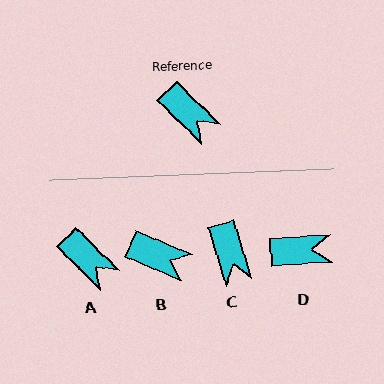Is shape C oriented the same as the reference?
No, it is off by about 28 degrees.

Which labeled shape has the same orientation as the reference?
A.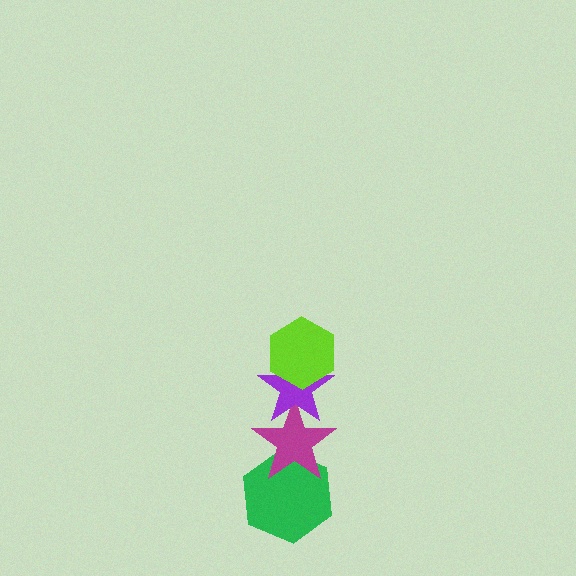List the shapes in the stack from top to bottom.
From top to bottom: the lime hexagon, the purple star, the magenta star, the green hexagon.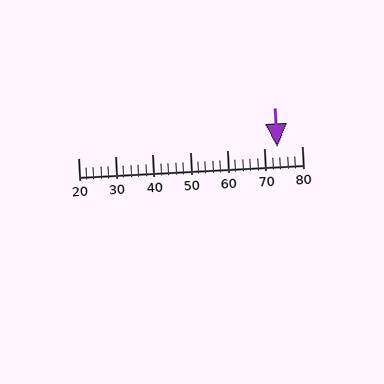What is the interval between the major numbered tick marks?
The major tick marks are spaced 10 units apart.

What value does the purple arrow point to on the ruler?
The purple arrow points to approximately 74.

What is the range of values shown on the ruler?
The ruler shows values from 20 to 80.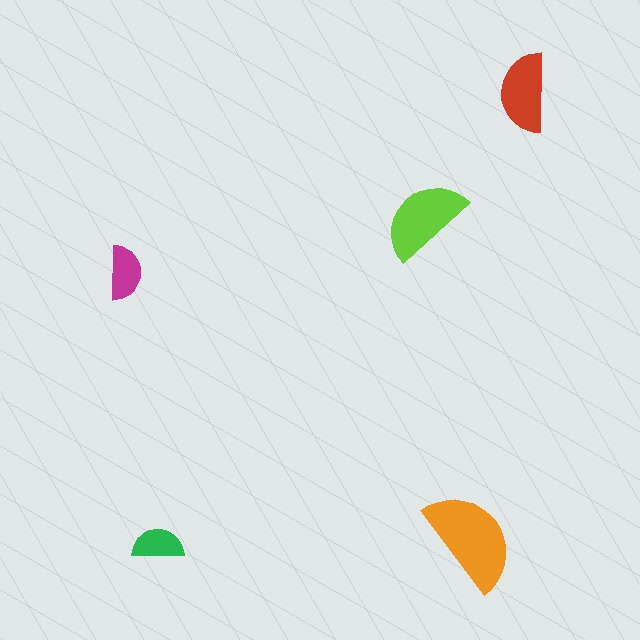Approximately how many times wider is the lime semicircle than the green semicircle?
About 1.5 times wider.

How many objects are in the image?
There are 5 objects in the image.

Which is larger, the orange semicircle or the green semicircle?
The orange one.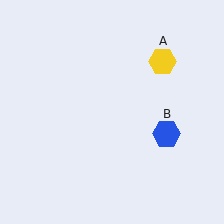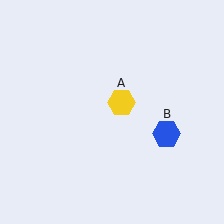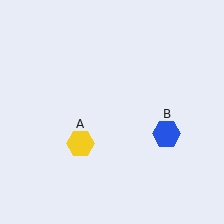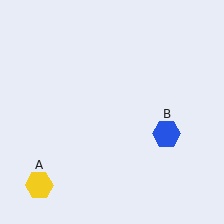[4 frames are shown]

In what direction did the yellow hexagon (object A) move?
The yellow hexagon (object A) moved down and to the left.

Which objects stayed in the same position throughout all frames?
Blue hexagon (object B) remained stationary.